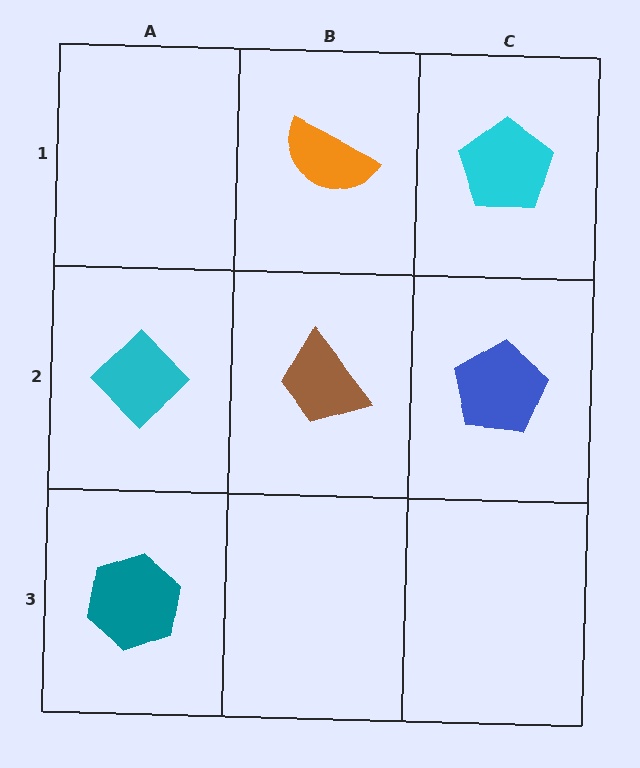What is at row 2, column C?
A blue pentagon.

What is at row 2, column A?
A cyan diamond.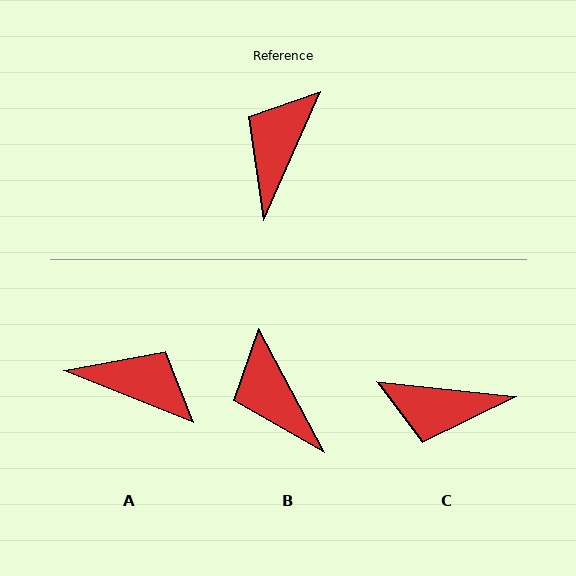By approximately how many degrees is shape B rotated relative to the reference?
Approximately 52 degrees counter-clockwise.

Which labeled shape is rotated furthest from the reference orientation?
C, about 108 degrees away.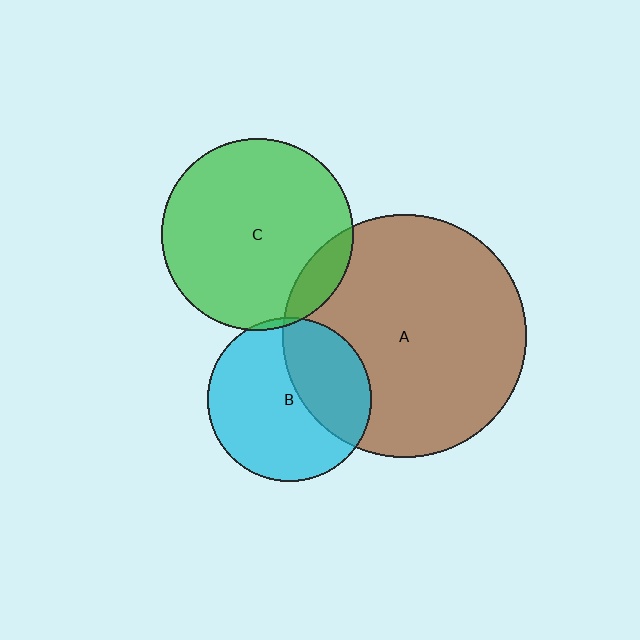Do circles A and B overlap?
Yes.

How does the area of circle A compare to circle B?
Approximately 2.2 times.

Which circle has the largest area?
Circle A (brown).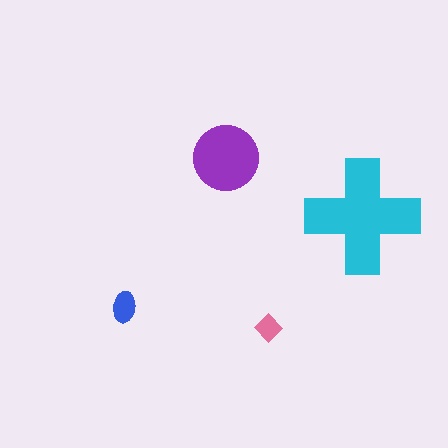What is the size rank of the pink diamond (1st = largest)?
4th.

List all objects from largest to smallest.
The cyan cross, the purple circle, the blue ellipse, the pink diamond.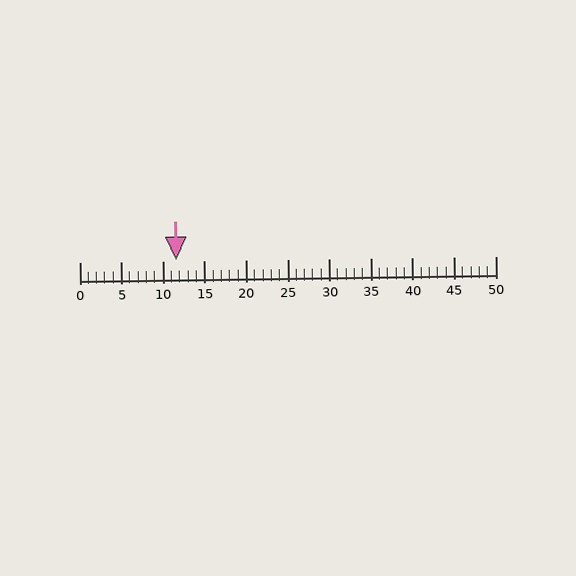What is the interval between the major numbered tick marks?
The major tick marks are spaced 5 units apart.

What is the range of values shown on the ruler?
The ruler shows values from 0 to 50.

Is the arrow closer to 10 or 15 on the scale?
The arrow is closer to 10.